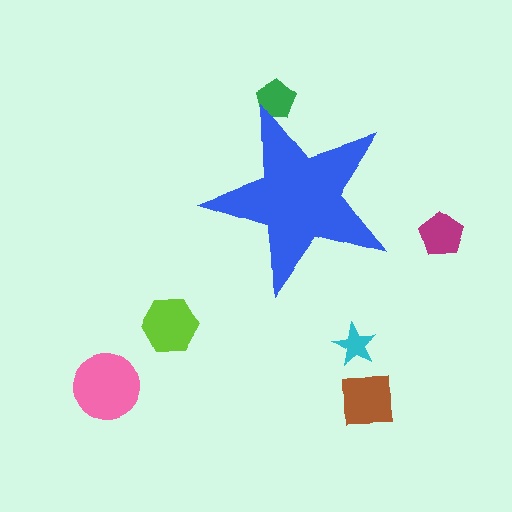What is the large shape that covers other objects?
A blue star.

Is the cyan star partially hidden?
No, the cyan star is fully visible.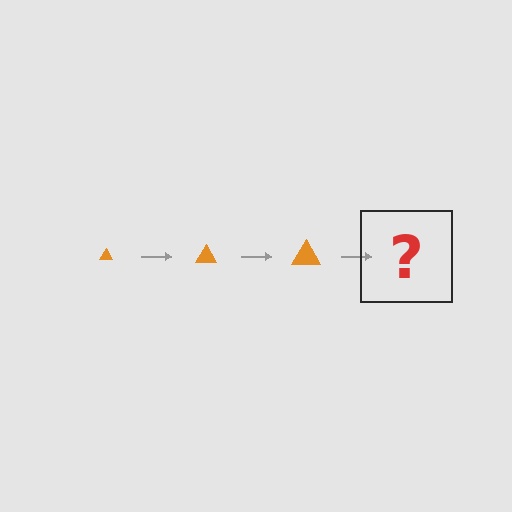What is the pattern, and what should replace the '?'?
The pattern is that the triangle gets progressively larger each step. The '?' should be an orange triangle, larger than the previous one.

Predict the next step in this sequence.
The next step is an orange triangle, larger than the previous one.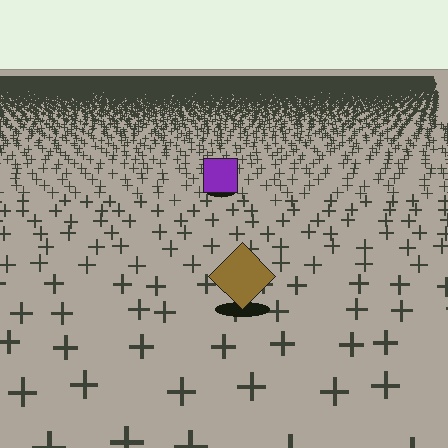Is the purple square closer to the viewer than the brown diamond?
No. The brown diamond is closer — you can tell from the texture gradient: the ground texture is coarser near it.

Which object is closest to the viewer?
The brown diamond is closest. The texture marks near it are larger and more spread out.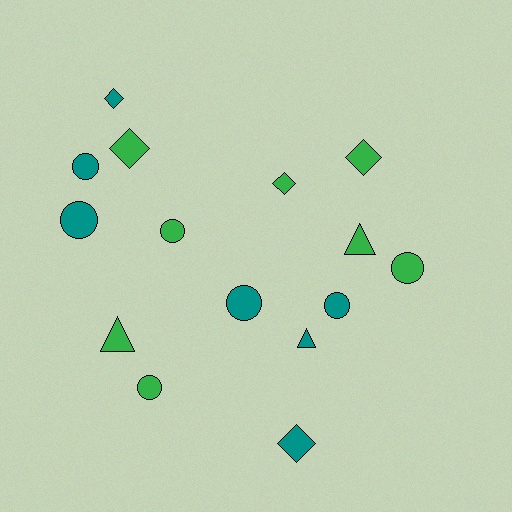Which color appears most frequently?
Green, with 8 objects.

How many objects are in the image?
There are 15 objects.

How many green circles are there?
There are 3 green circles.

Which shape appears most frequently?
Circle, with 7 objects.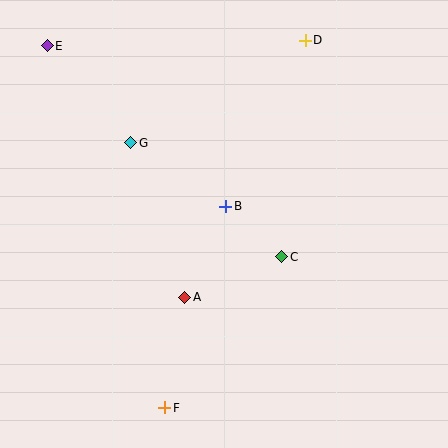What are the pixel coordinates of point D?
Point D is at (305, 40).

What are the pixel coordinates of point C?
Point C is at (282, 257).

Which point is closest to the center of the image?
Point B at (226, 206) is closest to the center.